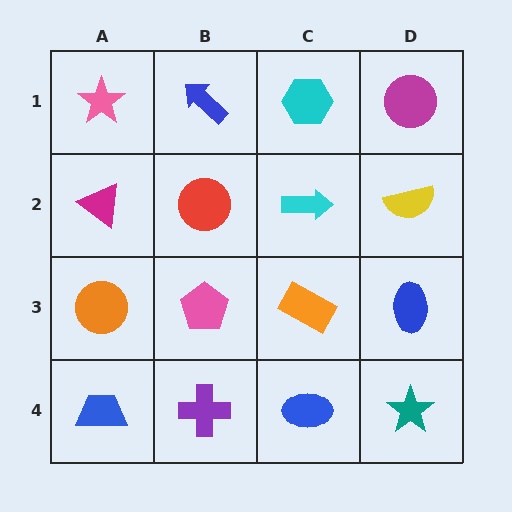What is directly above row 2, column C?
A cyan hexagon.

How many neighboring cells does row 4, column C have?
3.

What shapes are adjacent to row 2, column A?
A pink star (row 1, column A), an orange circle (row 3, column A), a red circle (row 2, column B).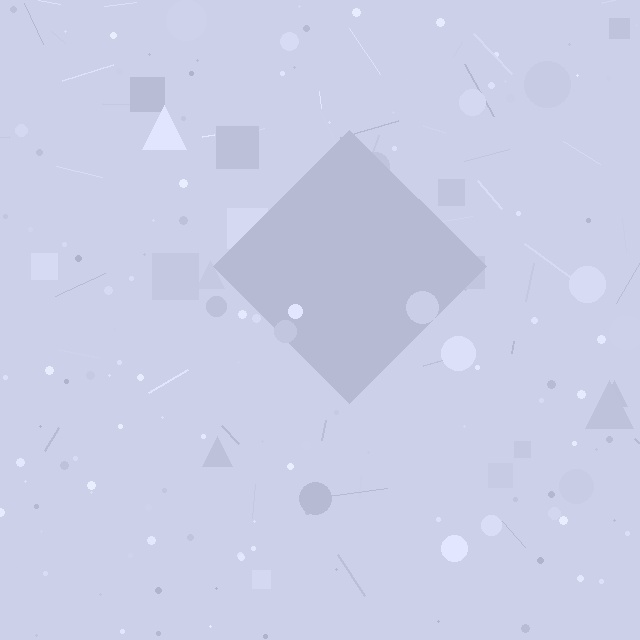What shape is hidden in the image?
A diamond is hidden in the image.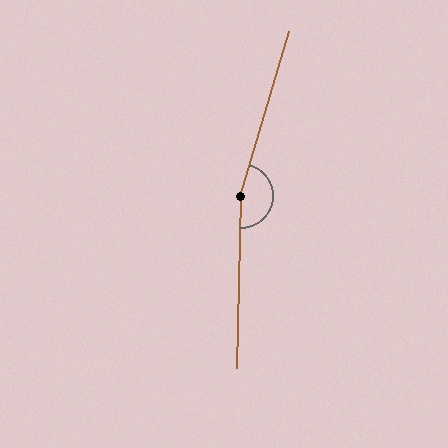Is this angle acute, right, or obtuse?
It is obtuse.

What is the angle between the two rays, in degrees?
Approximately 165 degrees.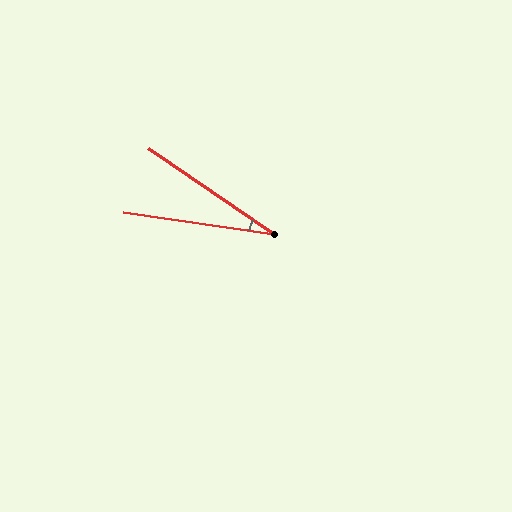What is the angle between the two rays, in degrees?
Approximately 26 degrees.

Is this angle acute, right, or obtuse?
It is acute.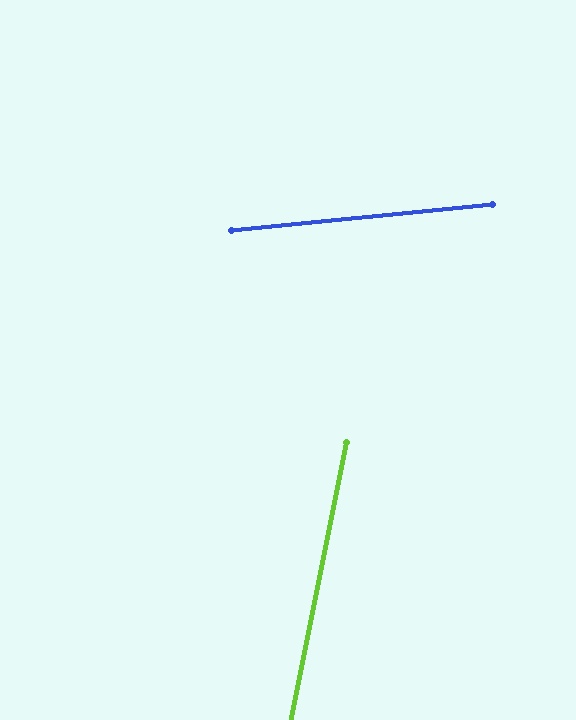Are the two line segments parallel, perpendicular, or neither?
Neither parallel nor perpendicular — they differ by about 73°.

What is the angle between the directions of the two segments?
Approximately 73 degrees.